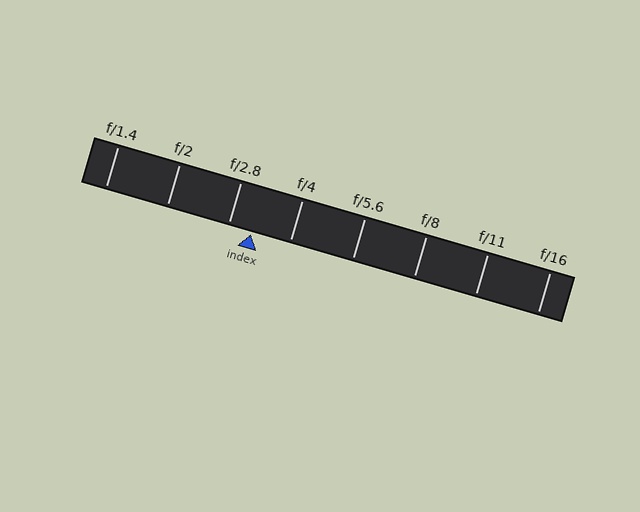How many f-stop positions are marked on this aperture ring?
There are 8 f-stop positions marked.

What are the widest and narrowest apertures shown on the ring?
The widest aperture shown is f/1.4 and the narrowest is f/16.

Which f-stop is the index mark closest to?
The index mark is closest to f/2.8.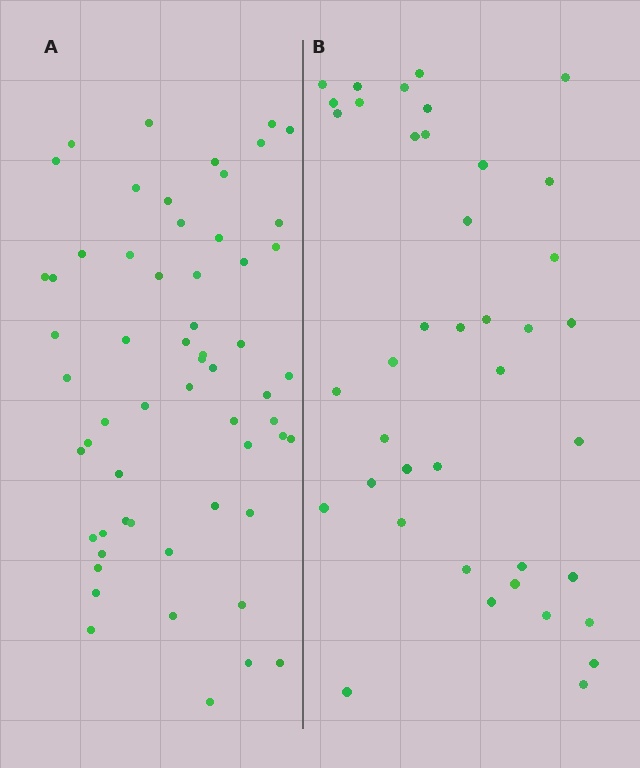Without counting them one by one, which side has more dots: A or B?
Region A (the left region) has more dots.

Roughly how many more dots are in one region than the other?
Region A has approximately 20 more dots than region B.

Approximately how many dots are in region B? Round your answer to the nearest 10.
About 40 dots.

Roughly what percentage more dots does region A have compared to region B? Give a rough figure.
About 50% more.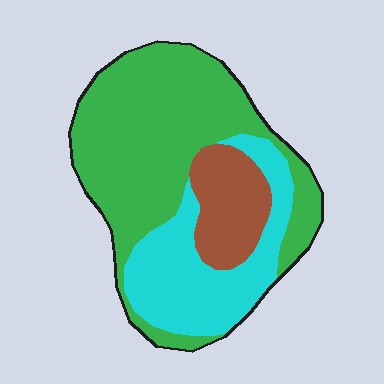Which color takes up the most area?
Green, at roughly 55%.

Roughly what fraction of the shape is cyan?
Cyan covers roughly 30% of the shape.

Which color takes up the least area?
Brown, at roughly 15%.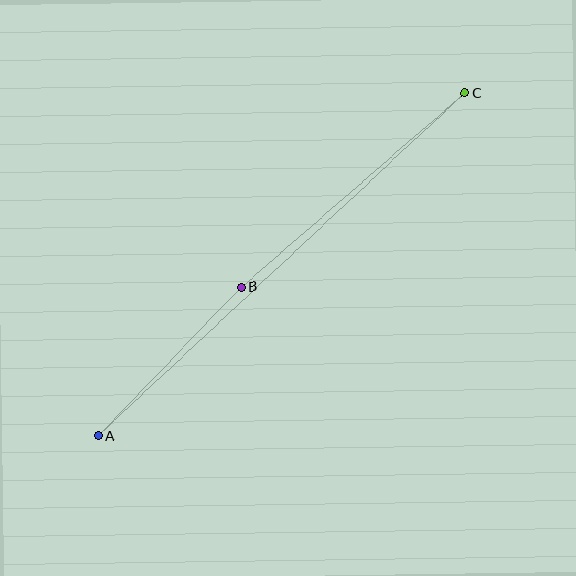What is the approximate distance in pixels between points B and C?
The distance between B and C is approximately 296 pixels.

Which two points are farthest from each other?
Points A and C are farthest from each other.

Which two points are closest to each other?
Points A and B are closest to each other.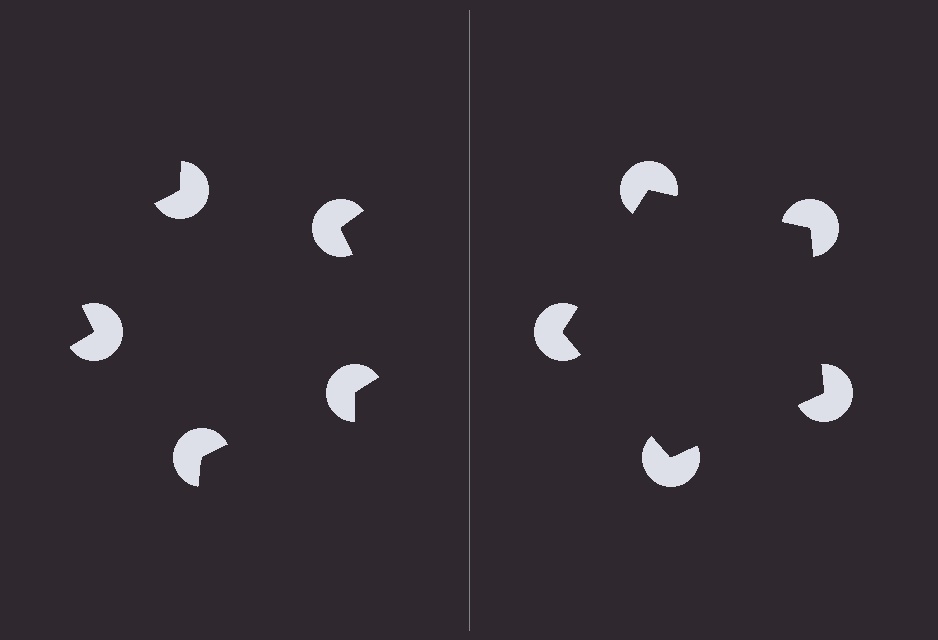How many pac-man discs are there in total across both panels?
10 — 5 on each side.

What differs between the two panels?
The pac-man discs are positioned identically on both sides; only the wedge orientations differ. On the right they align to a pentagon; on the left they are misaligned.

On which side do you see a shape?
An illusory pentagon appears on the right side. On the left side the wedge cuts are rotated, so no coherent shape forms.